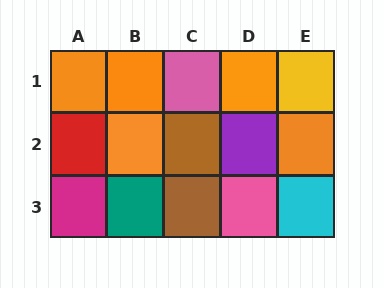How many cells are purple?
1 cell is purple.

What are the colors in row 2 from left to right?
Red, orange, brown, purple, orange.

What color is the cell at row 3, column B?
Teal.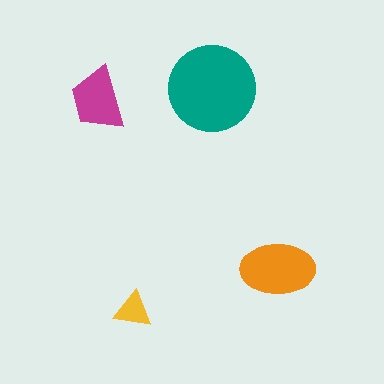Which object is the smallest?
The yellow triangle.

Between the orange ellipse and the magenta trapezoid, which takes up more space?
The orange ellipse.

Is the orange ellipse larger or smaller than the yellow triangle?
Larger.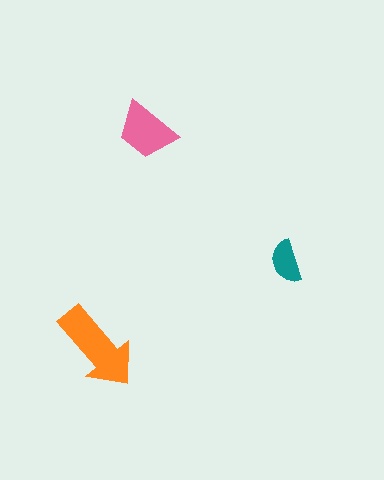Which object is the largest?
The orange arrow.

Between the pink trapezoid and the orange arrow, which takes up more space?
The orange arrow.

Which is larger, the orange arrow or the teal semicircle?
The orange arrow.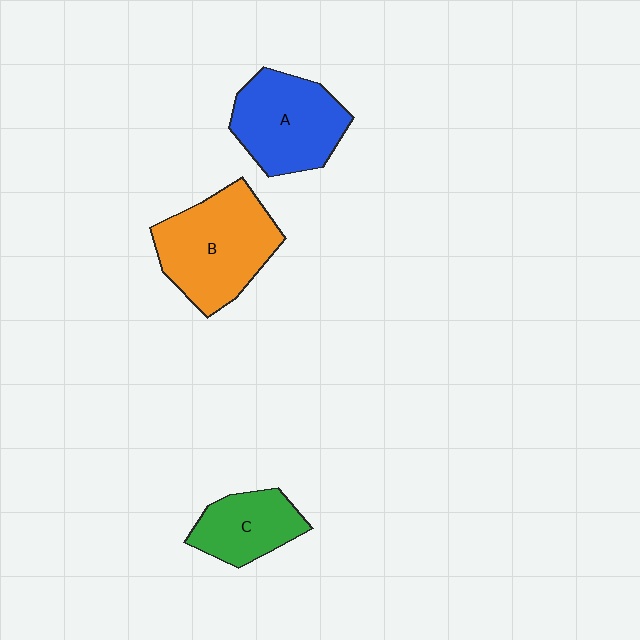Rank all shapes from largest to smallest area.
From largest to smallest: B (orange), A (blue), C (green).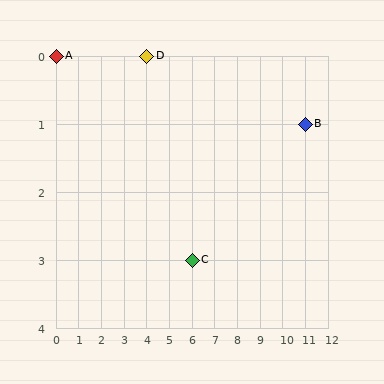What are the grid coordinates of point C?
Point C is at grid coordinates (6, 3).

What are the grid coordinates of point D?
Point D is at grid coordinates (4, 0).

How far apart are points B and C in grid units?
Points B and C are 5 columns and 2 rows apart (about 5.4 grid units diagonally).